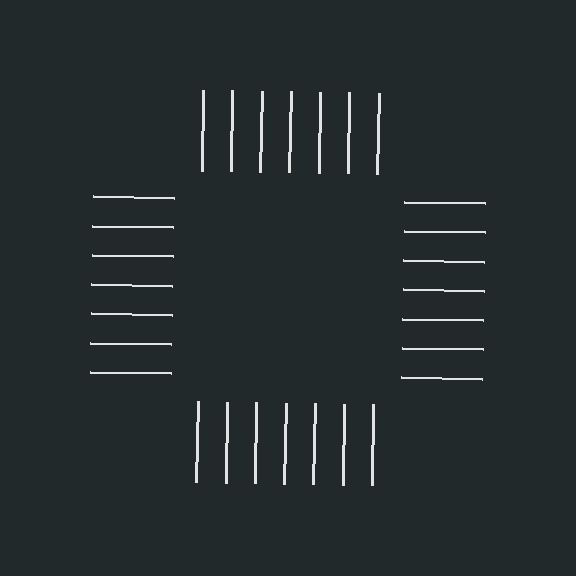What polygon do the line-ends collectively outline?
An illusory square — the line segments terminate on its edges but no continuous stroke is drawn.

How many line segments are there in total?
28 — 7 along each of the 4 edges.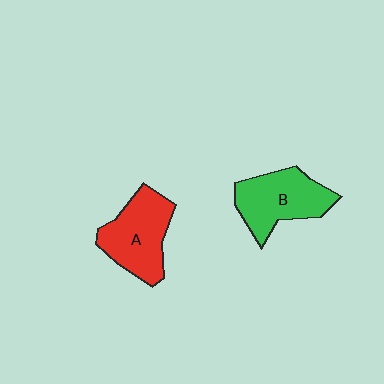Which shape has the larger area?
Shape A (red).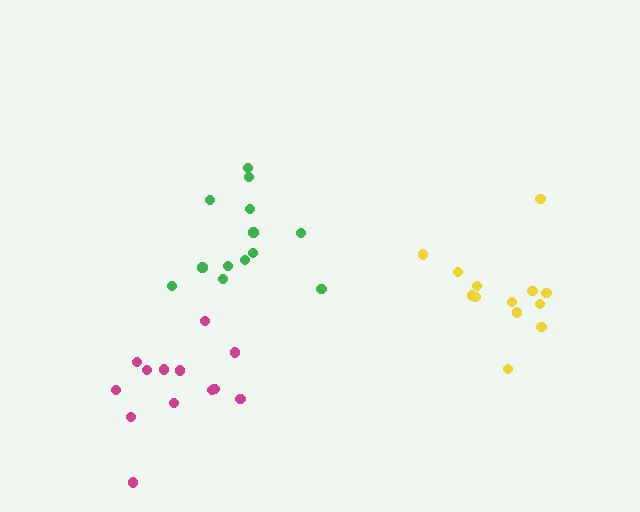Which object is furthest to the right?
The yellow cluster is rightmost.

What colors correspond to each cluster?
The clusters are colored: green, yellow, magenta.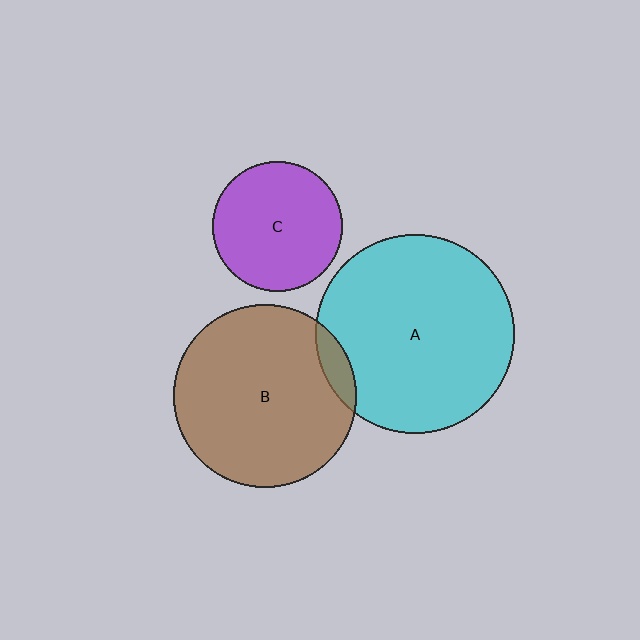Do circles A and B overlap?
Yes.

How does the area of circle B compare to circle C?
Approximately 2.0 times.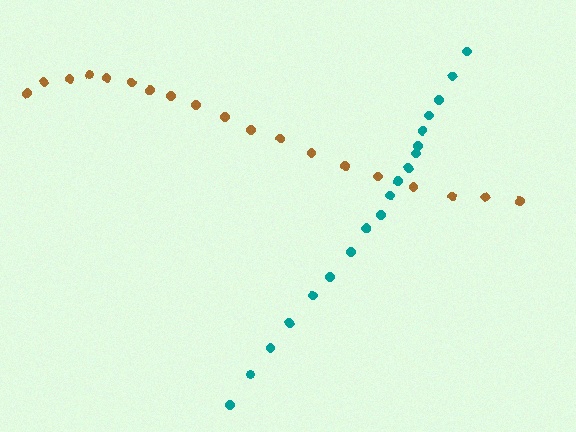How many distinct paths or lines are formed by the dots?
There are 2 distinct paths.